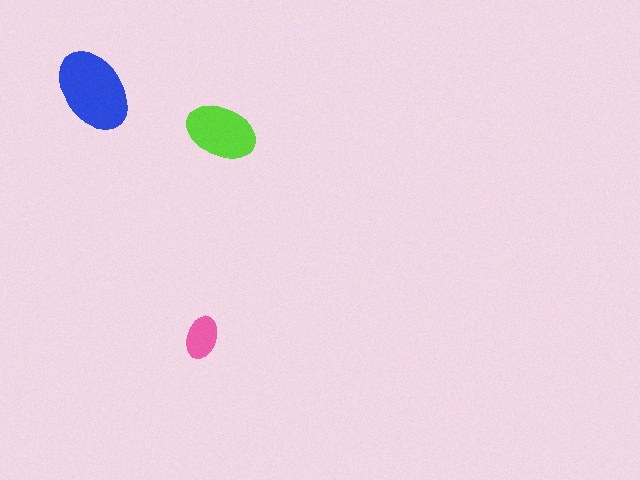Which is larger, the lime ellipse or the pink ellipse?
The lime one.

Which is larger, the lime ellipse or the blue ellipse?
The blue one.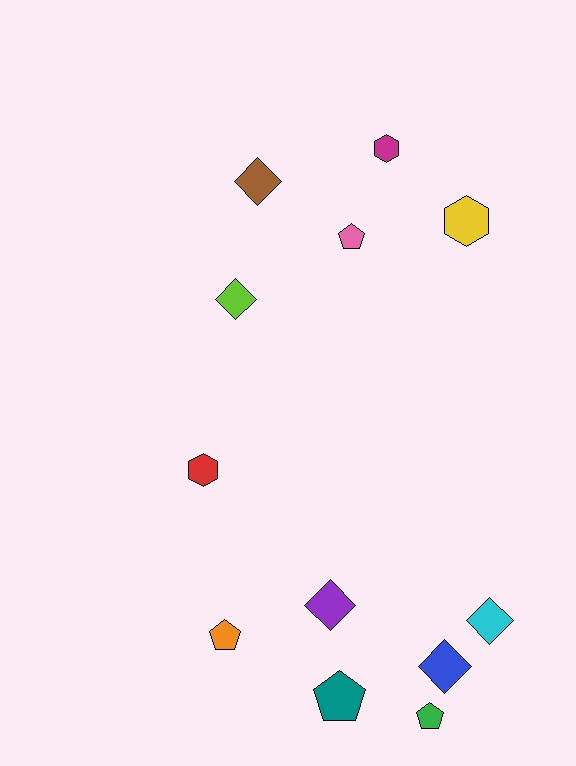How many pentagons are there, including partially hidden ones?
There are 4 pentagons.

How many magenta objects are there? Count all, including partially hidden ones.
There is 1 magenta object.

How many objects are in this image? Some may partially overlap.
There are 12 objects.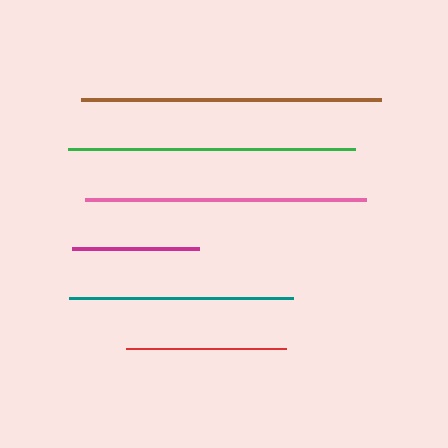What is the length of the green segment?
The green segment is approximately 287 pixels long.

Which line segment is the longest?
The brown line is the longest at approximately 300 pixels.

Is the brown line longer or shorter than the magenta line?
The brown line is longer than the magenta line.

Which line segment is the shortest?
The magenta line is the shortest at approximately 127 pixels.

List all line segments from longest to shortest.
From longest to shortest: brown, green, pink, teal, red, magenta.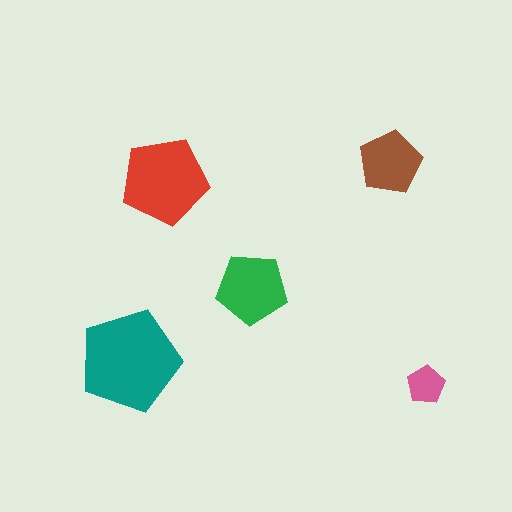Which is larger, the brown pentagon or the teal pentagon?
The teal one.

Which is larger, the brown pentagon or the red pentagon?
The red one.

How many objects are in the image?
There are 5 objects in the image.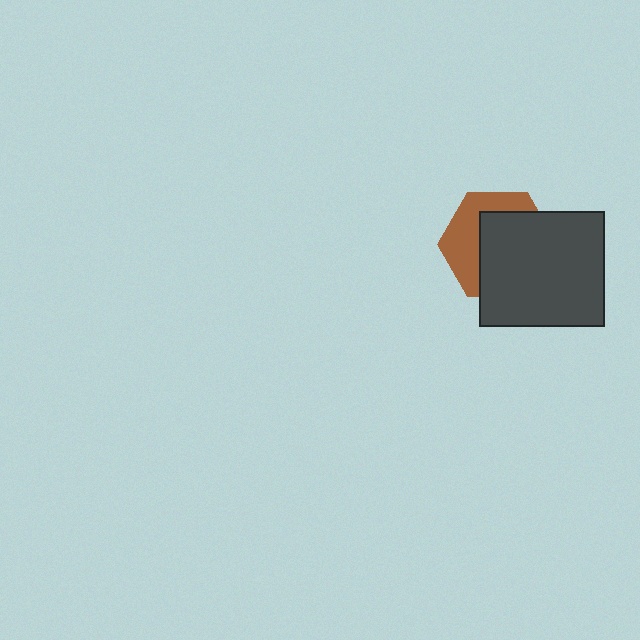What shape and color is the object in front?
The object in front is a dark gray rectangle.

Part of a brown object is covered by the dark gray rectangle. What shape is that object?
It is a hexagon.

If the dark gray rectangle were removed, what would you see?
You would see the complete brown hexagon.